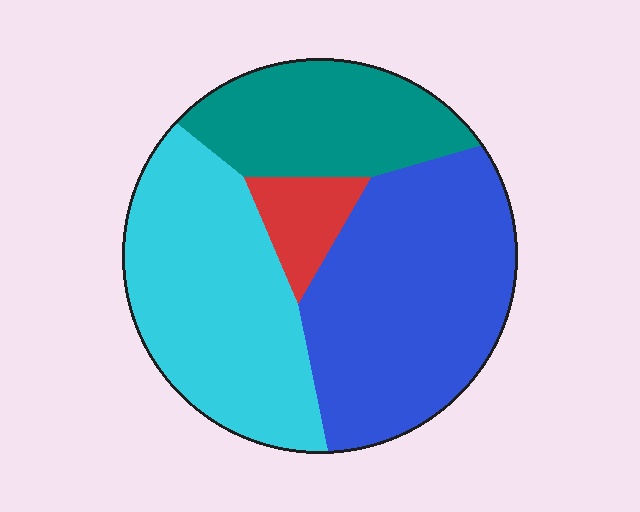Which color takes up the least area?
Red, at roughly 5%.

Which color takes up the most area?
Blue, at roughly 40%.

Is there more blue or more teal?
Blue.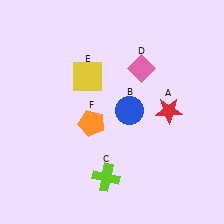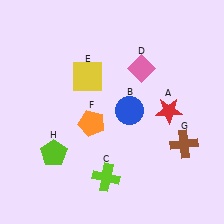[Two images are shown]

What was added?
A brown cross (G), a lime pentagon (H) were added in Image 2.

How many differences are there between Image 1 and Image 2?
There are 2 differences between the two images.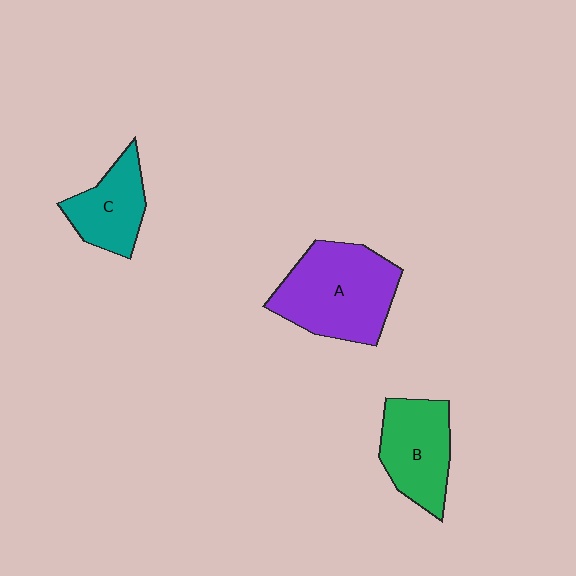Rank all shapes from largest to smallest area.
From largest to smallest: A (purple), B (green), C (teal).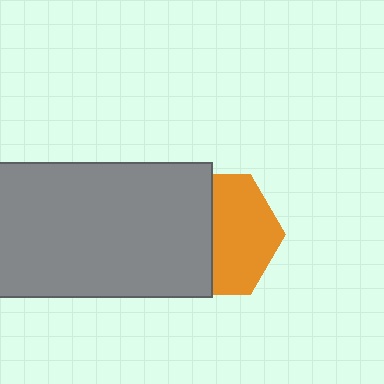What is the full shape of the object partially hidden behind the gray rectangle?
The partially hidden object is an orange hexagon.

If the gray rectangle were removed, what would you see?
You would see the complete orange hexagon.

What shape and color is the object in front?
The object in front is a gray rectangle.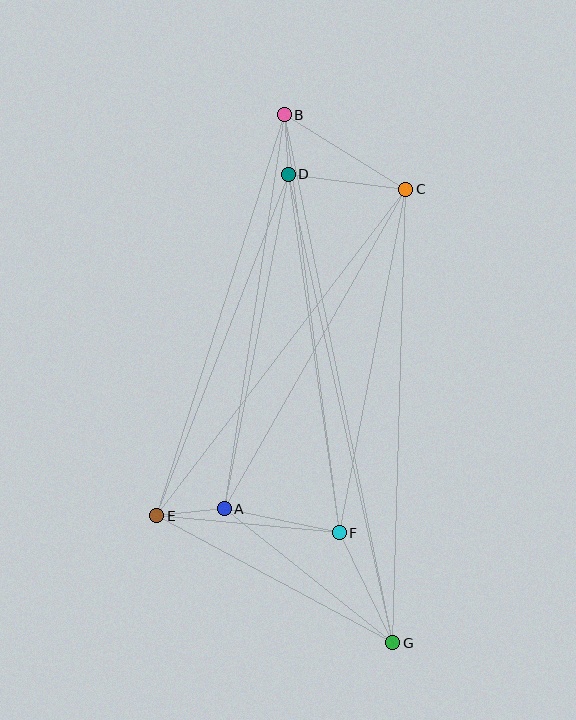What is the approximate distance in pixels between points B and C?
The distance between B and C is approximately 143 pixels.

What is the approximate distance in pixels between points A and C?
The distance between A and C is approximately 368 pixels.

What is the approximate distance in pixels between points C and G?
The distance between C and G is approximately 453 pixels.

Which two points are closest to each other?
Points B and D are closest to each other.